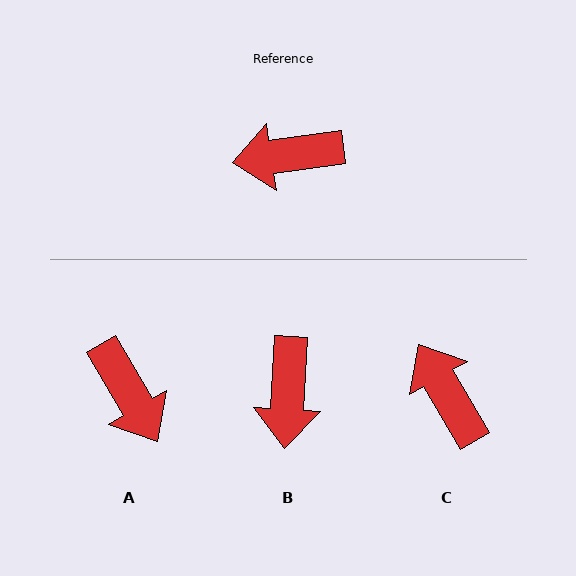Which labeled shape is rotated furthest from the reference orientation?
A, about 112 degrees away.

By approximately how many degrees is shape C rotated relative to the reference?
Approximately 68 degrees clockwise.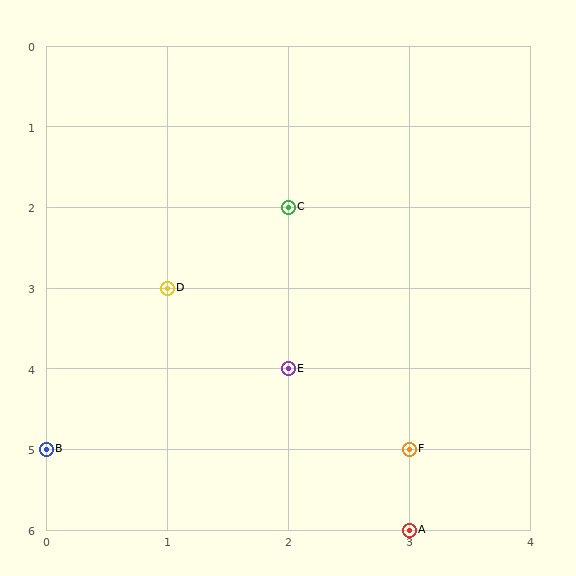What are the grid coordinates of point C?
Point C is at grid coordinates (2, 2).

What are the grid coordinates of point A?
Point A is at grid coordinates (3, 6).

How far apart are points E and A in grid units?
Points E and A are 1 column and 2 rows apart (about 2.2 grid units diagonally).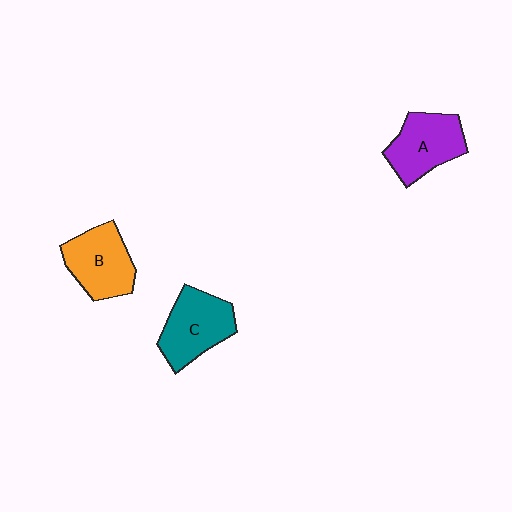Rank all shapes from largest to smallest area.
From largest to smallest: C (teal), B (orange), A (purple).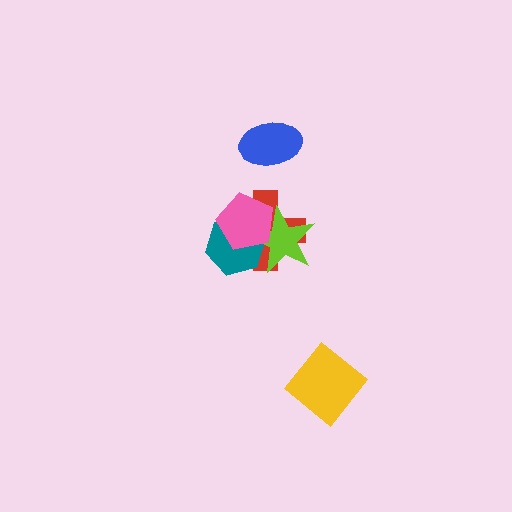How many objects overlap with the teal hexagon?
3 objects overlap with the teal hexagon.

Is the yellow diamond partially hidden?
No, no other shape covers it.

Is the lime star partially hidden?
Yes, it is partially covered by another shape.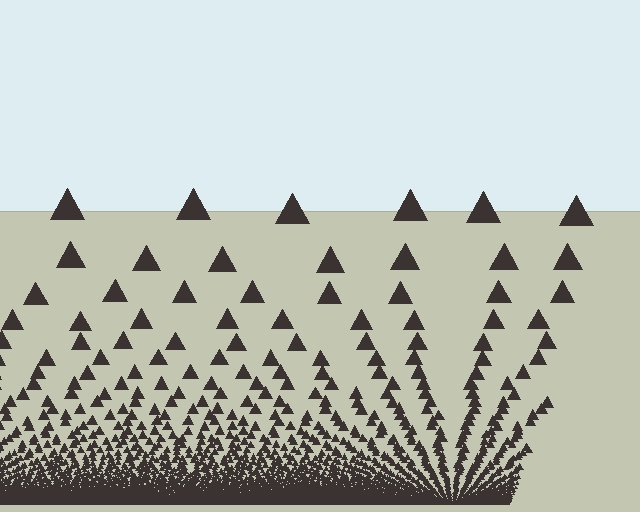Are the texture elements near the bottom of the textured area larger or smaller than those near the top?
Smaller. The gradient is inverted — elements near the bottom are smaller and denser.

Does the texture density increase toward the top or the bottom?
Density increases toward the bottom.